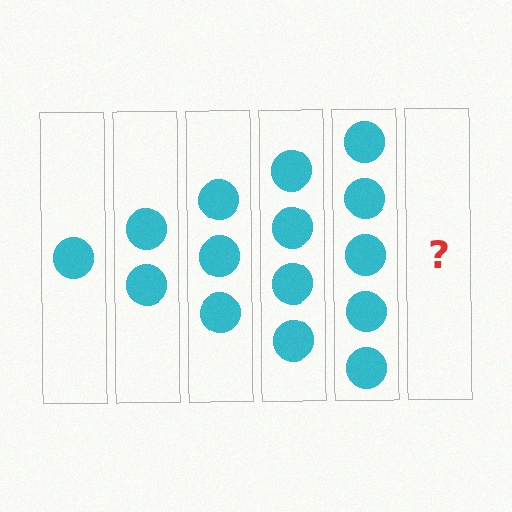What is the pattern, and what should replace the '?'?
The pattern is that each step adds one more circle. The '?' should be 6 circles.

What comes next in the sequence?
The next element should be 6 circles.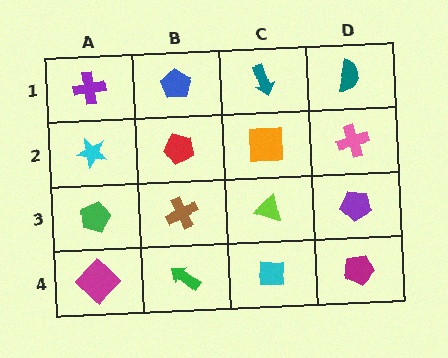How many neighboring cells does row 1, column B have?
3.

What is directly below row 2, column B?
A brown cross.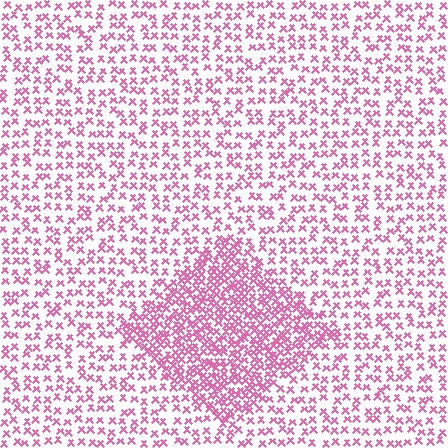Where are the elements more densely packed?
The elements are more densely packed inside the diamond boundary.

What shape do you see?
I see a diamond.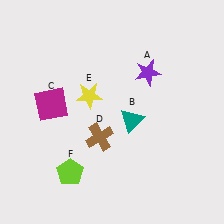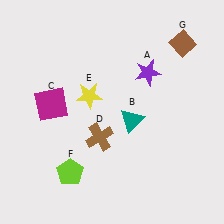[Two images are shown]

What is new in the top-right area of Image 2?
A brown diamond (G) was added in the top-right area of Image 2.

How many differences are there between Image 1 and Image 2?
There is 1 difference between the two images.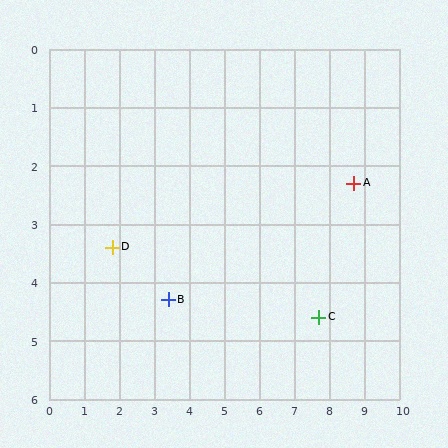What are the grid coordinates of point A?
Point A is at approximately (8.7, 2.3).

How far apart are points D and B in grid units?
Points D and B are about 1.8 grid units apart.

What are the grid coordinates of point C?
Point C is at approximately (7.7, 4.6).